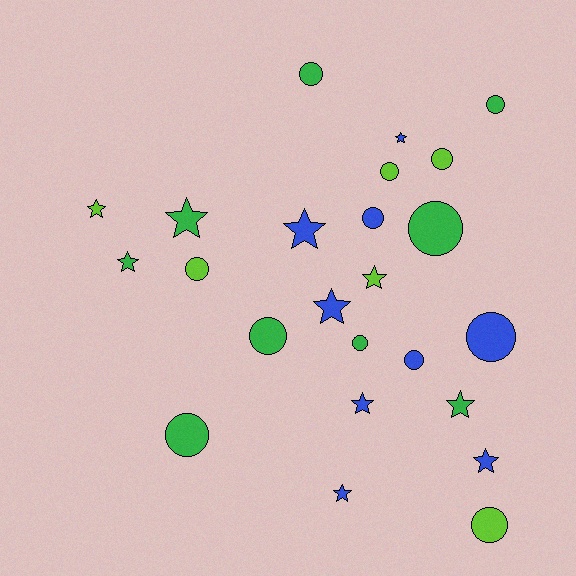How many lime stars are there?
There are 2 lime stars.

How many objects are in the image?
There are 24 objects.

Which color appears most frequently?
Green, with 9 objects.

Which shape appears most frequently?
Circle, with 13 objects.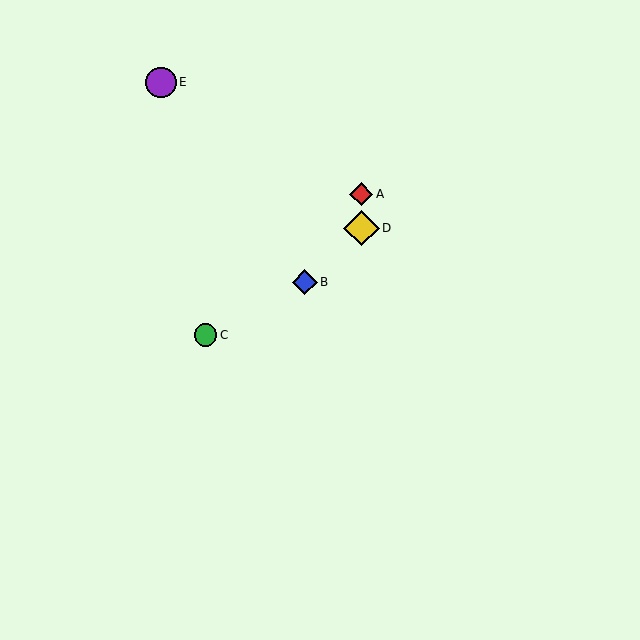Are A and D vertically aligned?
Yes, both are at x≈361.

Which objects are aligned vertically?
Objects A, D are aligned vertically.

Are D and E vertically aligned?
No, D is at x≈361 and E is at x≈161.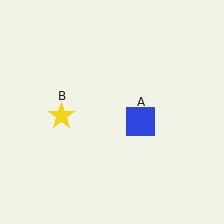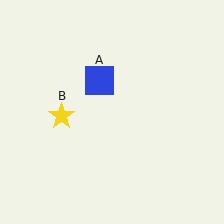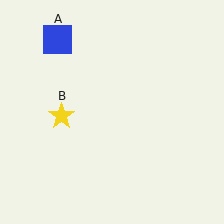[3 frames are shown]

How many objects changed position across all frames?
1 object changed position: blue square (object A).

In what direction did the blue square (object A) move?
The blue square (object A) moved up and to the left.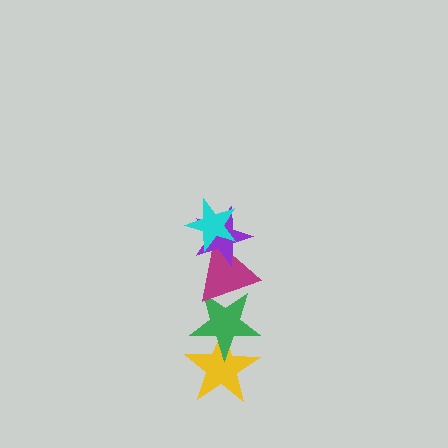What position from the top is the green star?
The green star is 4th from the top.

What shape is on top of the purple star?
The cyan star is on top of the purple star.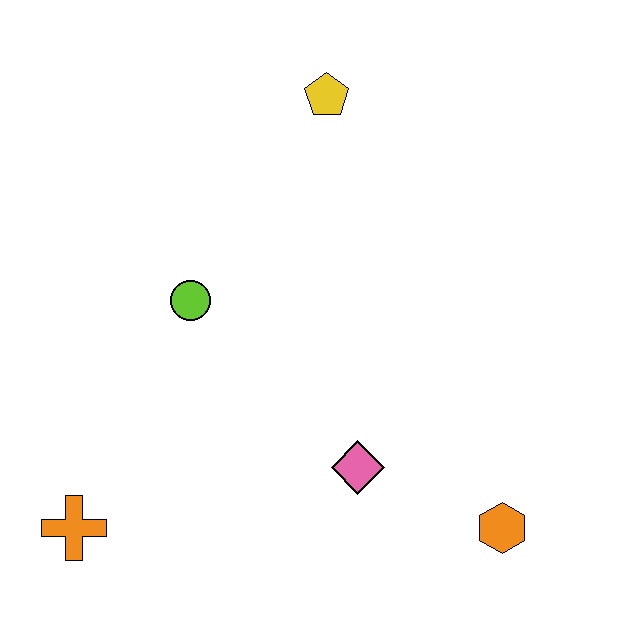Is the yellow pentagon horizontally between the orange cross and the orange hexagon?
Yes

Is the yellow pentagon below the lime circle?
No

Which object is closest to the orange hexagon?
The pink diamond is closest to the orange hexagon.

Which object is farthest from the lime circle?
The orange hexagon is farthest from the lime circle.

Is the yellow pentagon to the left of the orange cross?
No